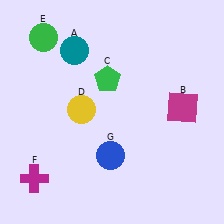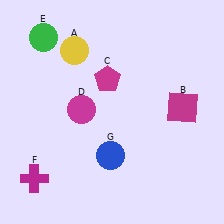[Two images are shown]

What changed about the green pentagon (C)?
In Image 1, C is green. In Image 2, it changed to magenta.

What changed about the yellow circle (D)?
In Image 1, D is yellow. In Image 2, it changed to magenta.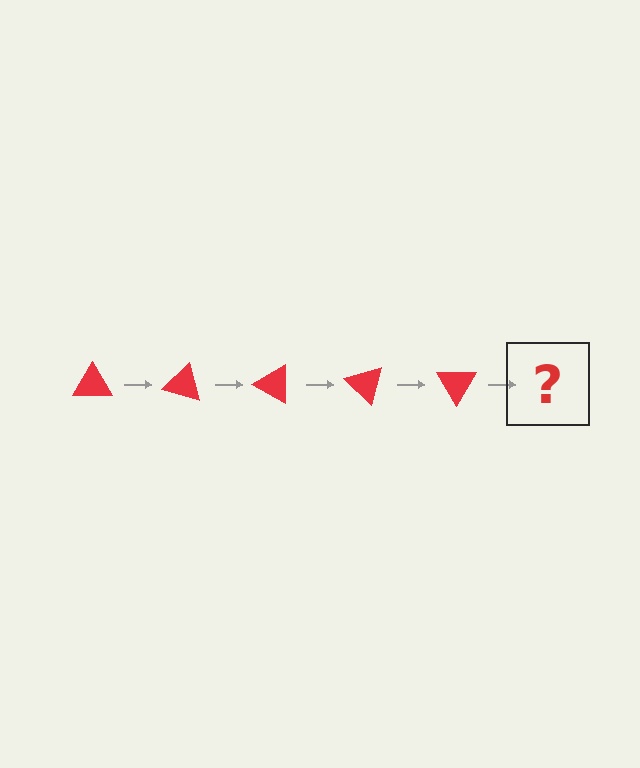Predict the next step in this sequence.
The next step is a red triangle rotated 75 degrees.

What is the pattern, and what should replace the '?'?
The pattern is that the triangle rotates 15 degrees each step. The '?' should be a red triangle rotated 75 degrees.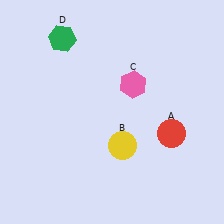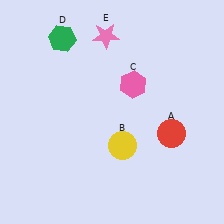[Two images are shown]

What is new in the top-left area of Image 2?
A pink star (E) was added in the top-left area of Image 2.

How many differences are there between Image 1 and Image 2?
There is 1 difference between the two images.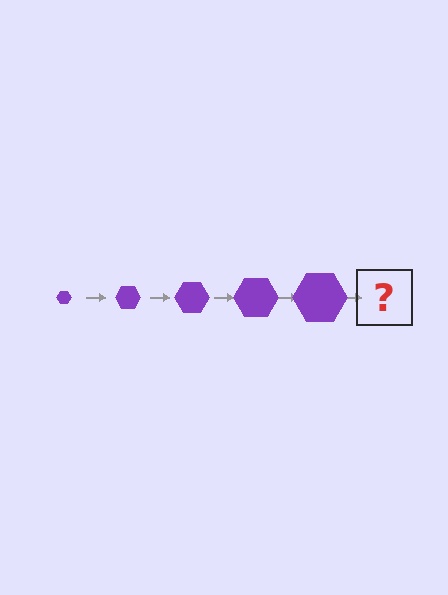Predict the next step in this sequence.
The next step is a purple hexagon, larger than the previous one.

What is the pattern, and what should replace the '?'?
The pattern is that the hexagon gets progressively larger each step. The '?' should be a purple hexagon, larger than the previous one.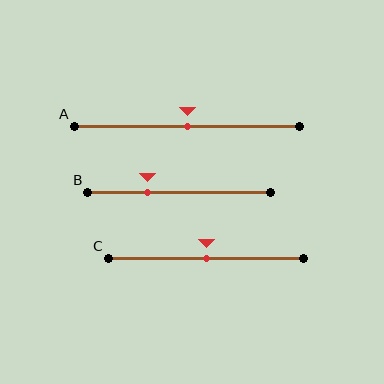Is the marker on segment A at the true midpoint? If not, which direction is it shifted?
Yes, the marker on segment A is at the true midpoint.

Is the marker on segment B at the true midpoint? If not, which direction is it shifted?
No, the marker on segment B is shifted to the left by about 18% of the segment length.